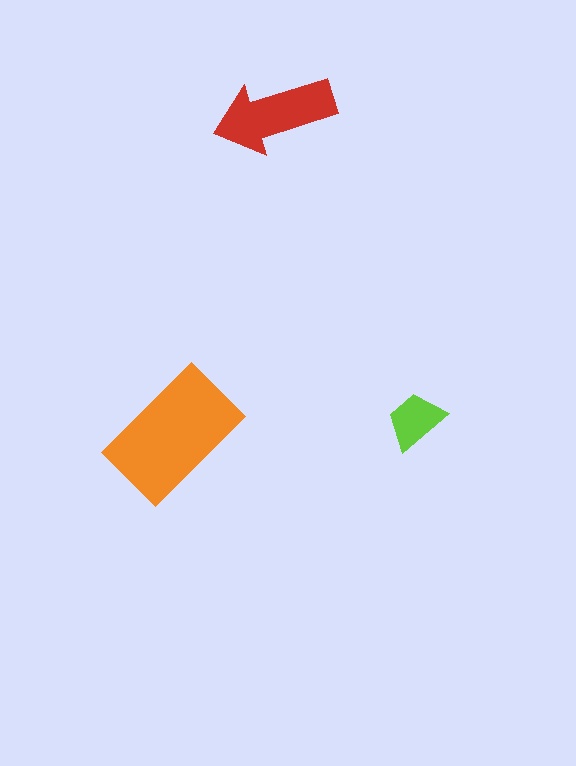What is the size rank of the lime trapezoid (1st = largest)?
3rd.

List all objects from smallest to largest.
The lime trapezoid, the red arrow, the orange rectangle.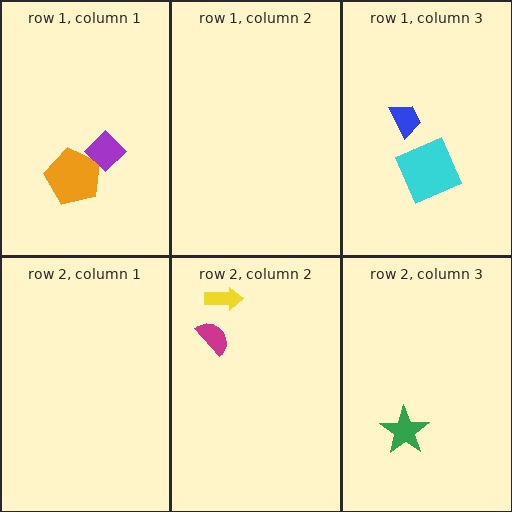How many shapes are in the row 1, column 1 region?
2.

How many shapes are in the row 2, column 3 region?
1.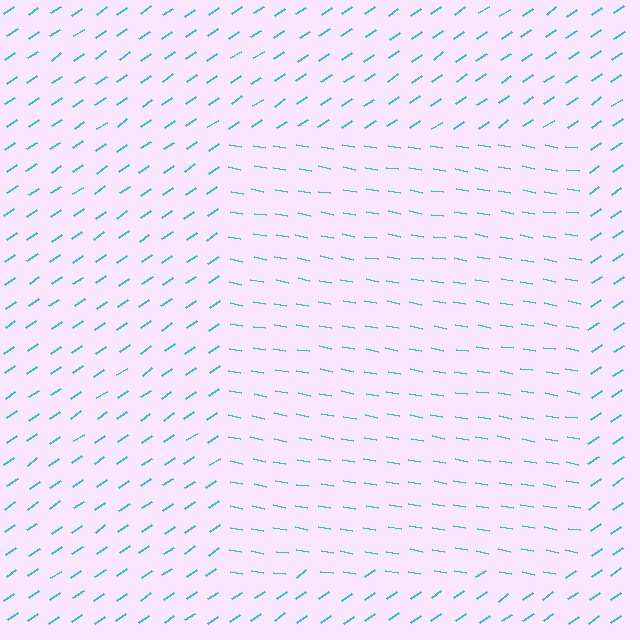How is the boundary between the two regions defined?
The boundary is defined purely by a change in line orientation (approximately 45 degrees difference). All lines are the same color and thickness.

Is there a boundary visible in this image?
Yes, there is a texture boundary formed by a change in line orientation.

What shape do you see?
I see a rectangle.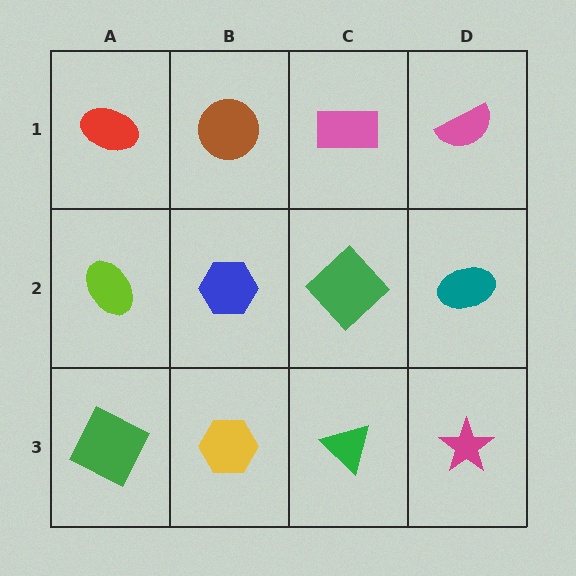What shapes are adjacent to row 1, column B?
A blue hexagon (row 2, column B), a red ellipse (row 1, column A), a pink rectangle (row 1, column C).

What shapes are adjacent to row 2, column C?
A pink rectangle (row 1, column C), a green triangle (row 3, column C), a blue hexagon (row 2, column B), a teal ellipse (row 2, column D).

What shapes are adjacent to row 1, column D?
A teal ellipse (row 2, column D), a pink rectangle (row 1, column C).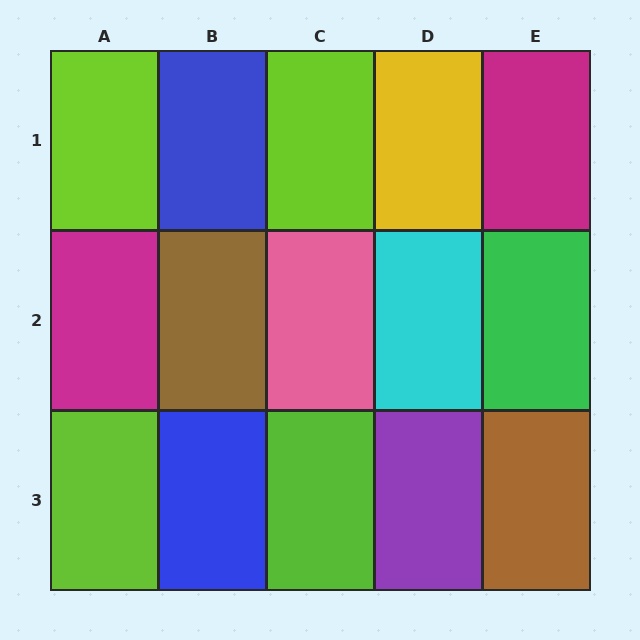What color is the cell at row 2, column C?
Pink.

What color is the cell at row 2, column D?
Cyan.